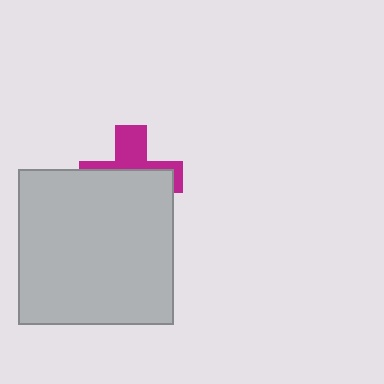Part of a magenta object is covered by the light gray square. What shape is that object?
It is a cross.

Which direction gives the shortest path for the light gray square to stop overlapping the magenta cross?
Moving down gives the shortest separation.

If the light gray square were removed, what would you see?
You would see the complete magenta cross.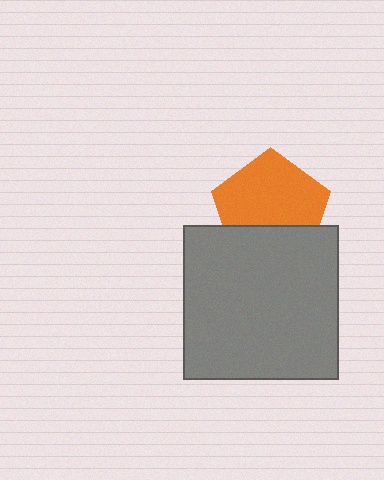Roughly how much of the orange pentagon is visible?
Most of it is visible (roughly 67%).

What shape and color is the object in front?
The object in front is a gray square.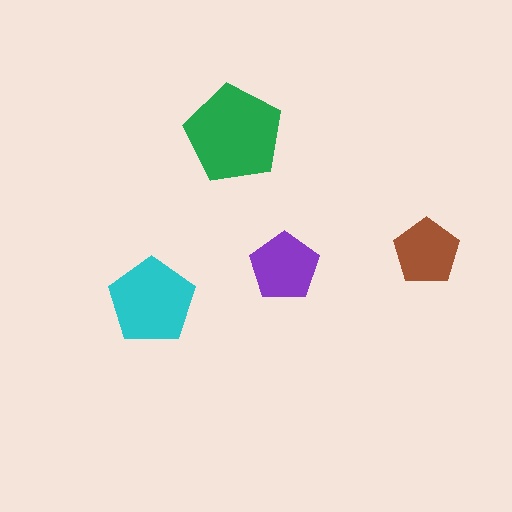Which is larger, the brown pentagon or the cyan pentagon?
The cyan one.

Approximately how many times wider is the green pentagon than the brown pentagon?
About 1.5 times wider.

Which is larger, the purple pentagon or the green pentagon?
The green one.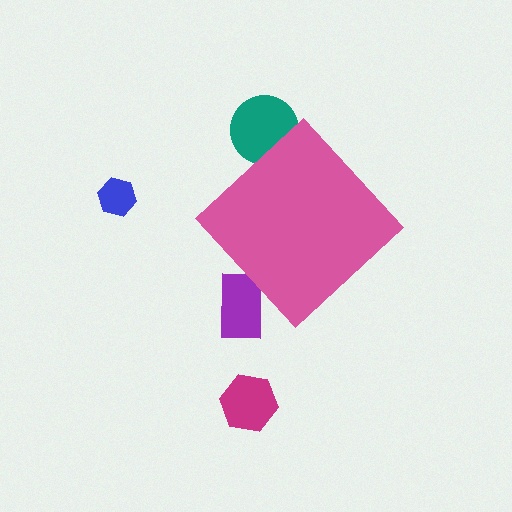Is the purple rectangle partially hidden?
Yes, the purple rectangle is partially hidden behind the pink diamond.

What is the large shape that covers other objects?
A pink diamond.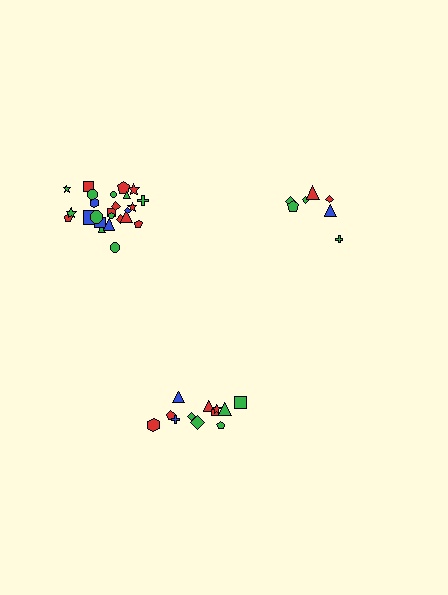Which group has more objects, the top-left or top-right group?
The top-left group.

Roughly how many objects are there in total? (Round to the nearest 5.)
Roughly 45 objects in total.